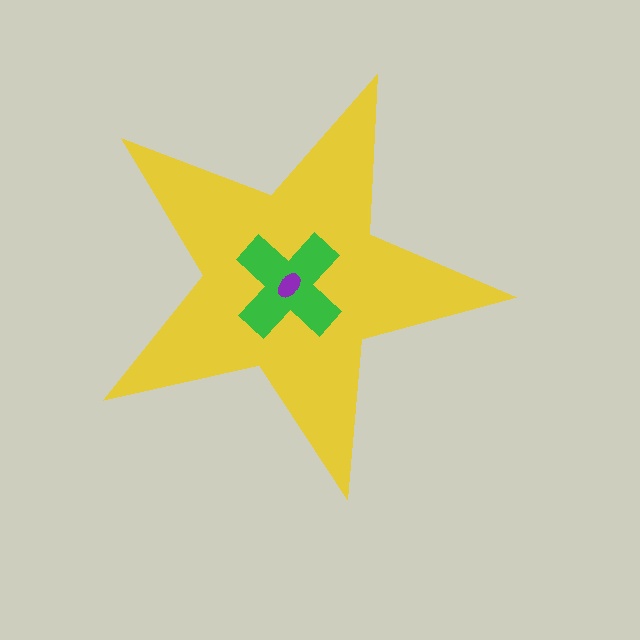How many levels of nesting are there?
3.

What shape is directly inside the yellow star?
The green cross.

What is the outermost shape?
The yellow star.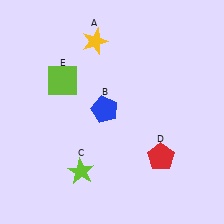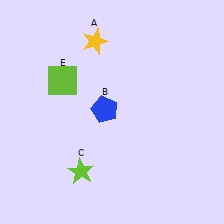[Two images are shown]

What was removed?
The red pentagon (D) was removed in Image 2.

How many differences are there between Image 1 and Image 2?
There is 1 difference between the two images.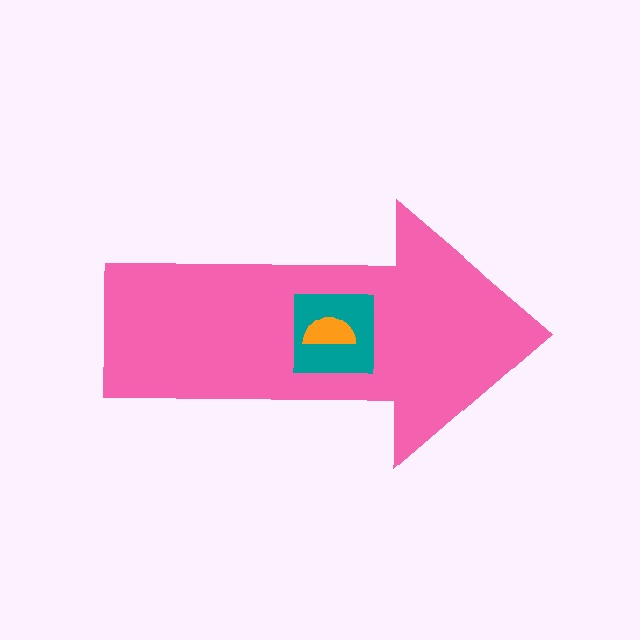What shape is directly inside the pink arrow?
The teal square.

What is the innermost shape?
The orange semicircle.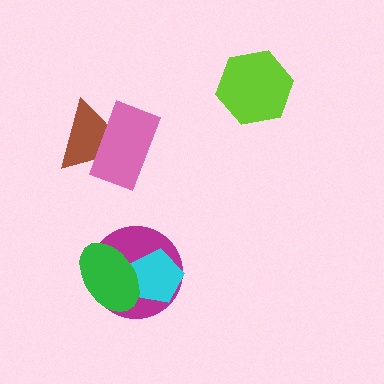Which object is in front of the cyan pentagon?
The green ellipse is in front of the cyan pentagon.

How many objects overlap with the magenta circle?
2 objects overlap with the magenta circle.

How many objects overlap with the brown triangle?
1 object overlaps with the brown triangle.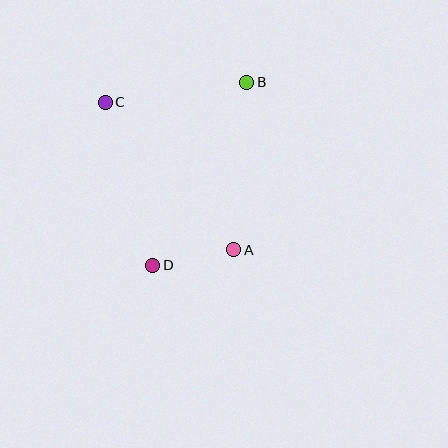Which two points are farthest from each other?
Points B and D are farthest from each other.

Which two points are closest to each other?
Points A and D are closest to each other.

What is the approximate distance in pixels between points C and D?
The distance between C and D is approximately 169 pixels.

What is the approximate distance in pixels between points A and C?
The distance between A and C is approximately 195 pixels.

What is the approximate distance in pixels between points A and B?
The distance between A and B is approximately 168 pixels.